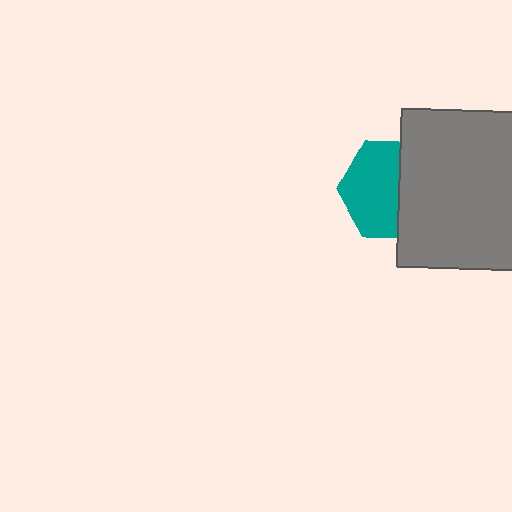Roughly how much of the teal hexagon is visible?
About half of it is visible (roughly 57%).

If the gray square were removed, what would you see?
You would see the complete teal hexagon.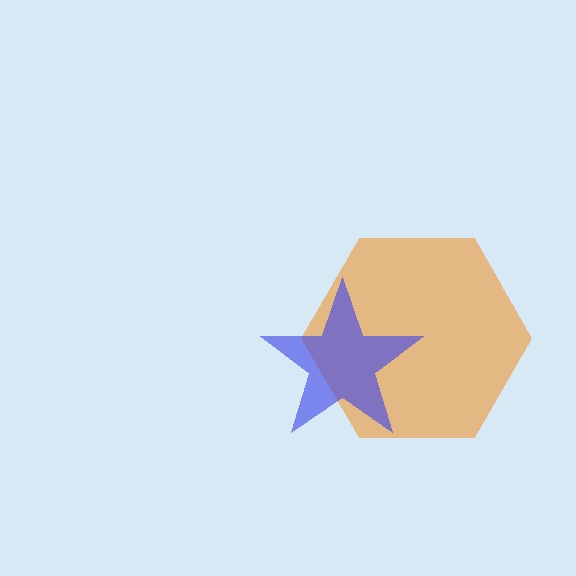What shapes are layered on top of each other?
The layered shapes are: an orange hexagon, a blue star.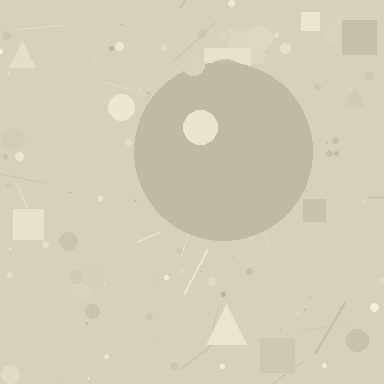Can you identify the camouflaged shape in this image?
The camouflaged shape is a circle.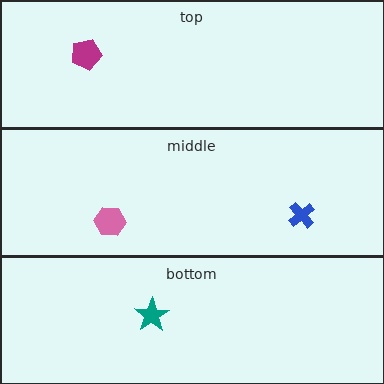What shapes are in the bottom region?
The teal star.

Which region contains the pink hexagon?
The middle region.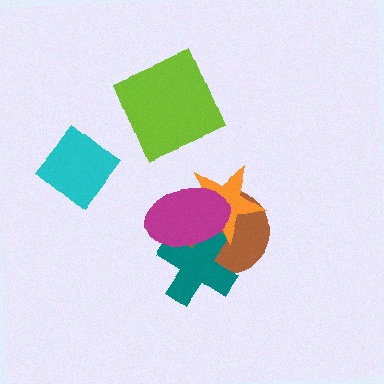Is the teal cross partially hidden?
Yes, it is partially covered by another shape.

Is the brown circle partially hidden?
Yes, it is partially covered by another shape.